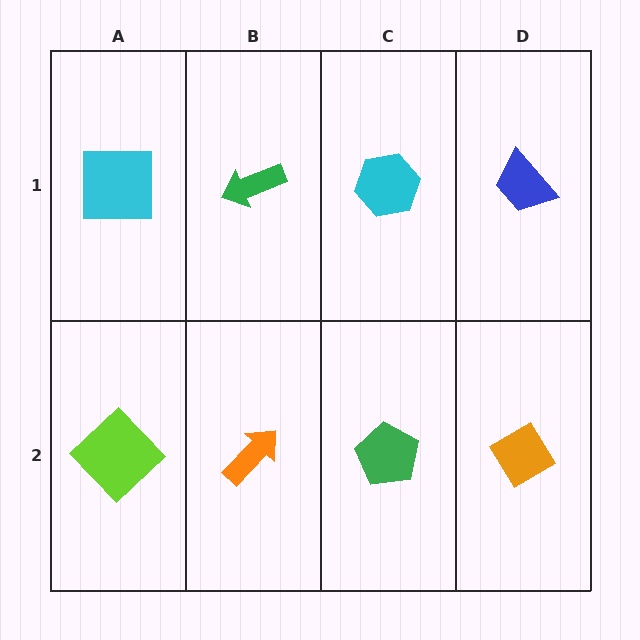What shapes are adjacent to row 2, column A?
A cyan square (row 1, column A), an orange arrow (row 2, column B).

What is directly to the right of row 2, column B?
A green pentagon.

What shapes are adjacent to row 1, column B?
An orange arrow (row 2, column B), a cyan square (row 1, column A), a cyan hexagon (row 1, column C).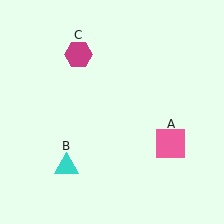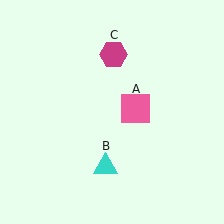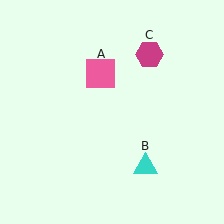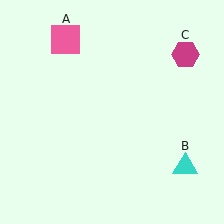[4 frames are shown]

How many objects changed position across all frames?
3 objects changed position: pink square (object A), cyan triangle (object B), magenta hexagon (object C).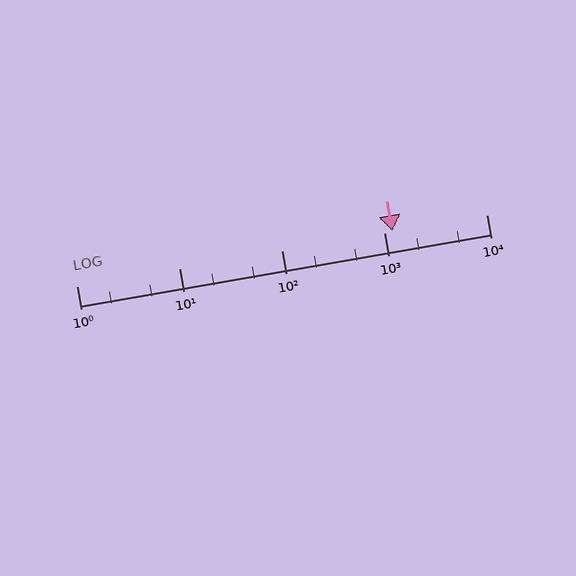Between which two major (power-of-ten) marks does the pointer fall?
The pointer is between 1000 and 10000.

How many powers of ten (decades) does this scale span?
The scale spans 4 decades, from 1 to 10000.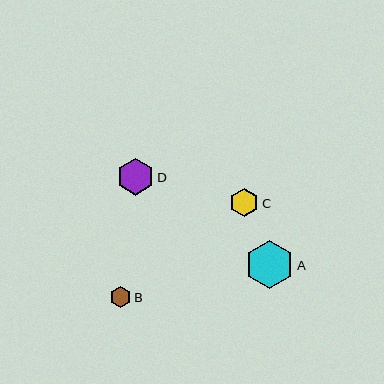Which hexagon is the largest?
Hexagon A is the largest with a size of approximately 48 pixels.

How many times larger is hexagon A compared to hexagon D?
Hexagon A is approximately 1.3 times the size of hexagon D.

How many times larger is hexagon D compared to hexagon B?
Hexagon D is approximately 1.7 times the size of hexagon B.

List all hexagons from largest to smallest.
From largest to smallest: A, D, C, B.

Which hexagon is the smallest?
Hexagon B is the smallest with a size of approximately 21 pixels.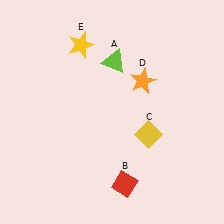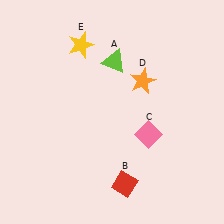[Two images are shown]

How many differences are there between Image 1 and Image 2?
There is 1 difference between the two images.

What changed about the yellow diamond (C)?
In Image 1, C is yellow. In Image 2, it changed to pink.